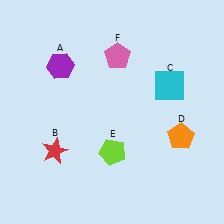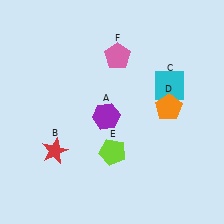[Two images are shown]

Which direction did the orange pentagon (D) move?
The orange pentagon (D) moved up.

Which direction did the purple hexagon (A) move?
The purple hexagon (A) moved down.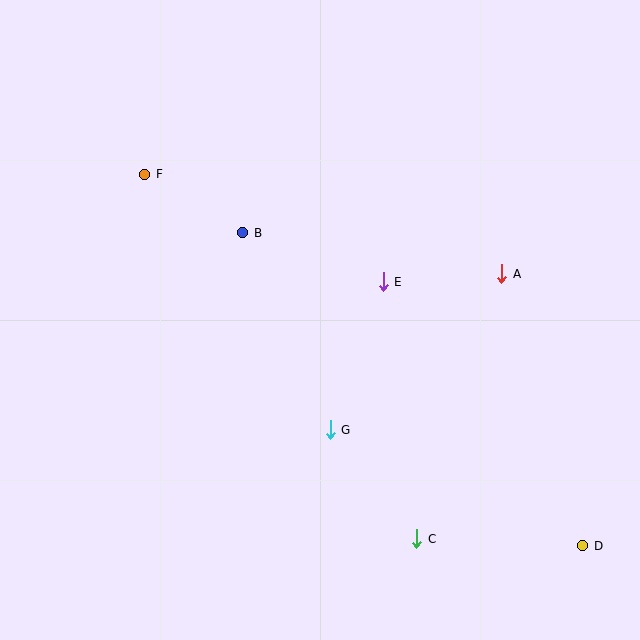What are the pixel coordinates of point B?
Point B is at (243, 233).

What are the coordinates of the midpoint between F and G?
The midpoint between F and G is at (237, 302).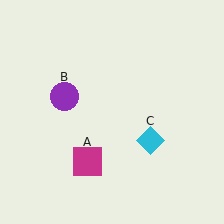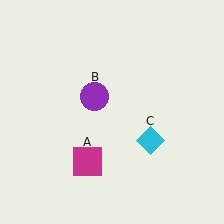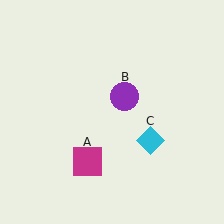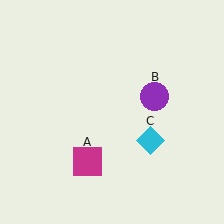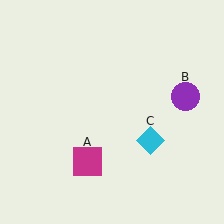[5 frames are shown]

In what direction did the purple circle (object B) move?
The purple circle (object B) moved right.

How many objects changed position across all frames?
1 object changed position: purple circle (object B).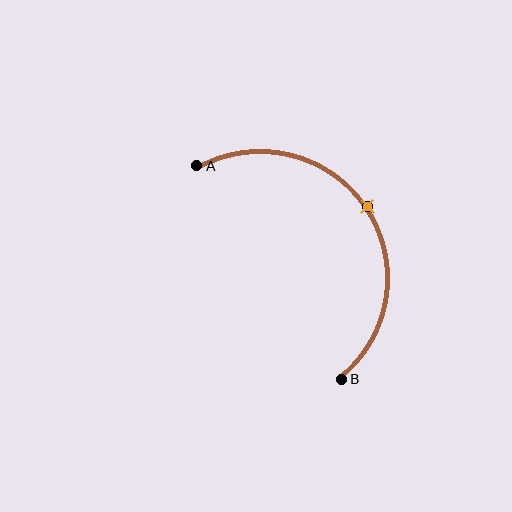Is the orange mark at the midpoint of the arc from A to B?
Yes. The orange mark lies on the arc at equal arc-length from both A and B — it is the arc midpoint.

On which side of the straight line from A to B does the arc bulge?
The arc bulges above and to the right of the straight line connecting A and B.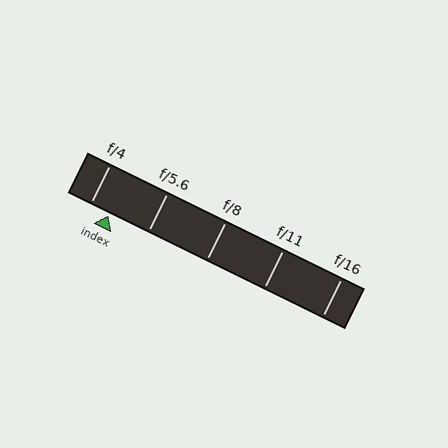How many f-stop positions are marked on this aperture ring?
There are 5 f-stop positions marked.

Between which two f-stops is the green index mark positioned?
The index mark is between f/4 and f/5.6.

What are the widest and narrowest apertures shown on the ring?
The widest aperture shown is f/4 and the narrowest is f/16.